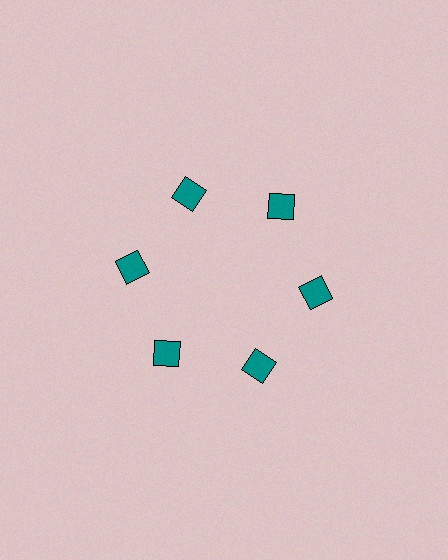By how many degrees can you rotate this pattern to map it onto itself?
The pattern maps onto itself every 60 degrees of rotation.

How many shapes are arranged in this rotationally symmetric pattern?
There are 6 shapes, arranged in 6 groups of 1.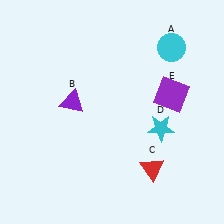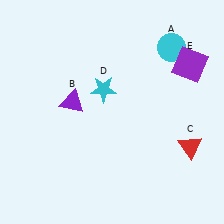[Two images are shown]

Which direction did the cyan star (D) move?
The cyan star (D) moved left.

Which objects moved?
The objects that moved are: the red triangle (C), the cyan star (D), the purple square (E).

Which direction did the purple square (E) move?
The purple square (E) moved up.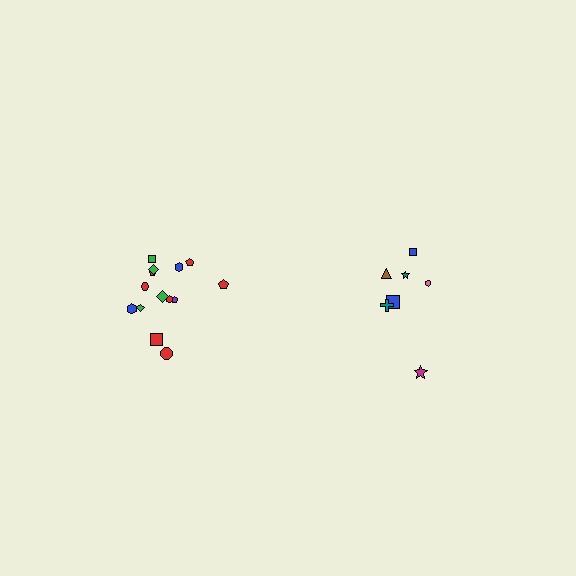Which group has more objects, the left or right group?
The left group.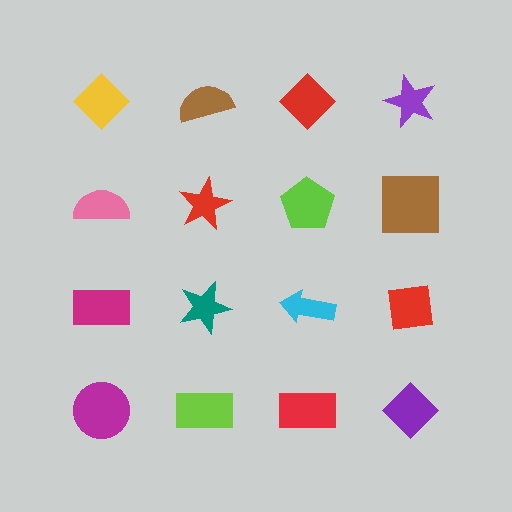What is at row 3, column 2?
A teal star.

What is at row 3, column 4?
A red square.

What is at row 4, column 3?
A red rectangle.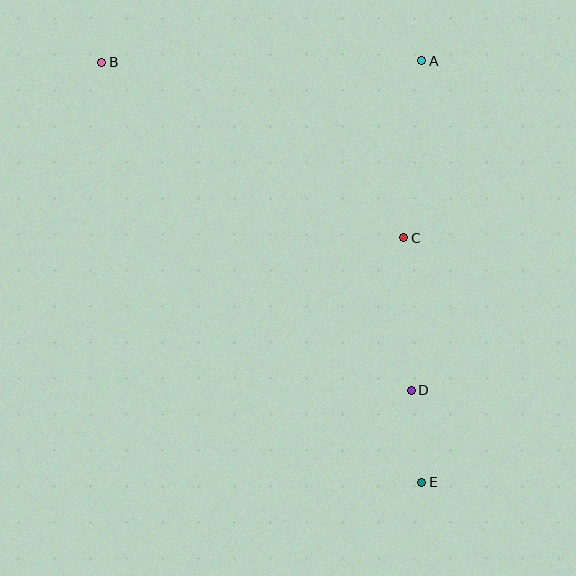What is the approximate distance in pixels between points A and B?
The distance between A and B is approximately 320 pixels.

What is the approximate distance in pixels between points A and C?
The distance between A and C is approximately 178 pixels.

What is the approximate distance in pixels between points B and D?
The distance between B and D is approximately 451 pixels.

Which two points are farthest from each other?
Points B and E are farthest from each other.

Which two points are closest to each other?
Points D and E are closest to each other.